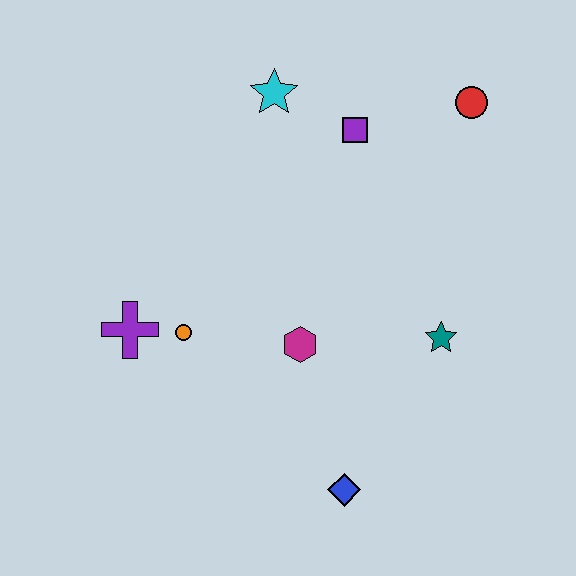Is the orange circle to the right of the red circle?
No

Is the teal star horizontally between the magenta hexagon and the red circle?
Yes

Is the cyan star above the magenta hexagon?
Yes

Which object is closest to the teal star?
The magenta hexagon is closest to the teal star.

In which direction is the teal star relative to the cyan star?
The teal star is below the cyan star.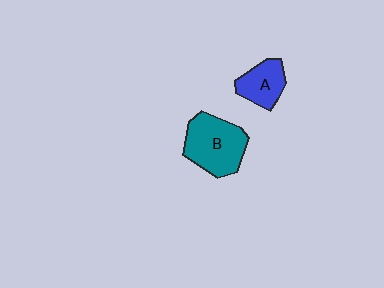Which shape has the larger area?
Shape B (teal).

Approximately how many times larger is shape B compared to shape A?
Approximately 1.7 times.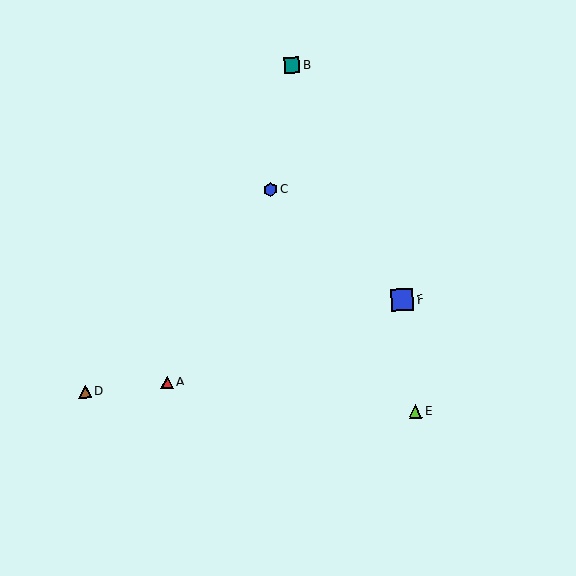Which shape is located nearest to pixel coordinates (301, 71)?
The teal square (labeled B) at (292, 65) is nearest to that location.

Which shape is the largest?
The blue square (labeled F) is the largest.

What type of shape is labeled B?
Shape B is a teal square.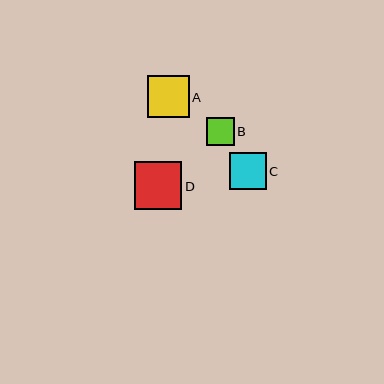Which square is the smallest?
Square B is the smallest with a size of approximately 28 pixels.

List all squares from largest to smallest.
From largest to smallest: D, A, C, B.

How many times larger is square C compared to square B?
Square C is approximately 1.3 times the size of square B.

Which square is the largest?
Square D is the largest with a size of approximately 47 pixels.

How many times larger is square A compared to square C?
Square A is approximately 1.1 times the size of square C.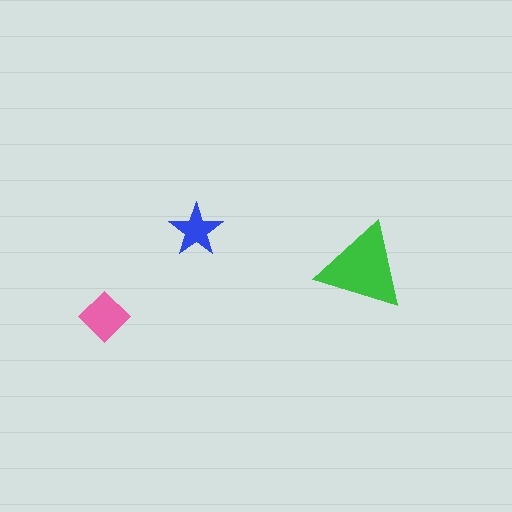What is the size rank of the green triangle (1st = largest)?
1st.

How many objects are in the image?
There are 3 objects in the image.